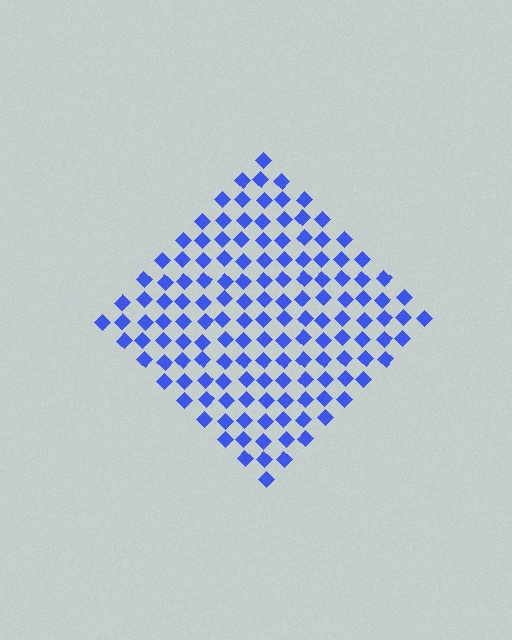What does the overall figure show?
The overall figure shows a diamond.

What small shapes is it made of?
It is made of small diamonds.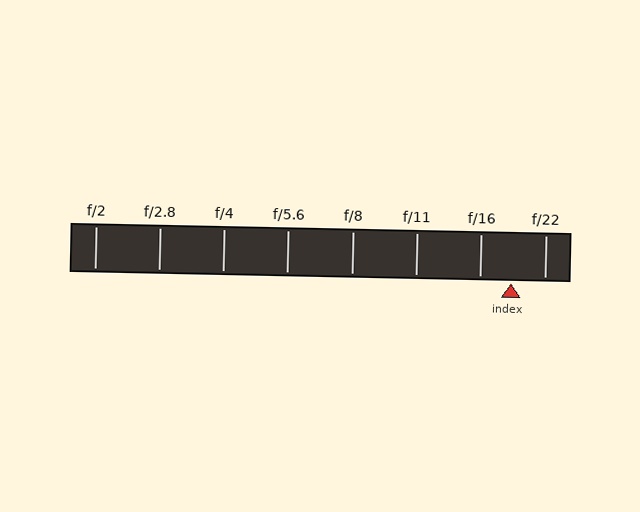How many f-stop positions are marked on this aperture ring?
There are 8 f-stop positions marked.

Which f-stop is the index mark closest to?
The index mark is closest to f/16.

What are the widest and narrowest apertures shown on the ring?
The widest aperture shown is f/2 and the narrowest is f/22.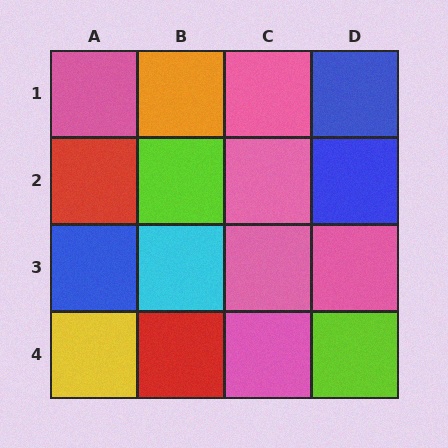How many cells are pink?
6 cells are pink.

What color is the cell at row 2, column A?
Red.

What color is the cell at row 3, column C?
Pink.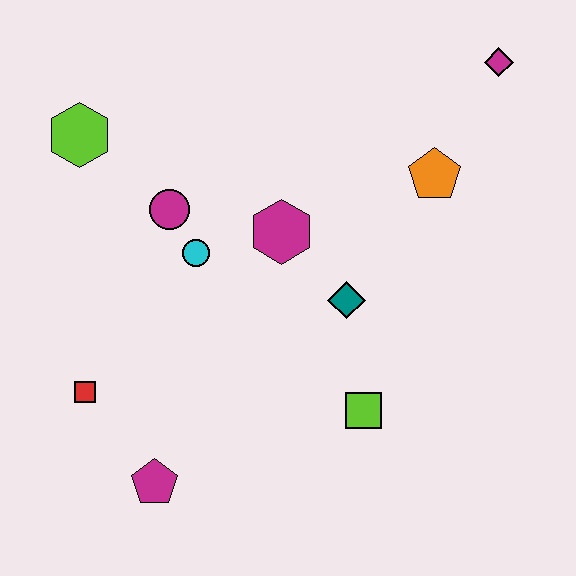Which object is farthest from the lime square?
The lime hexagon is farthest from the lime square.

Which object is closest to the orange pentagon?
The magenta diamond is closest to the orange pentagon.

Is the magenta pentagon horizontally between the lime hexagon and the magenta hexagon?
Yes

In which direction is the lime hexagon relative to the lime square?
The lime hexagon is to the left of the lime square.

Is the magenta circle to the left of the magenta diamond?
Yes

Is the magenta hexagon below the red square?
No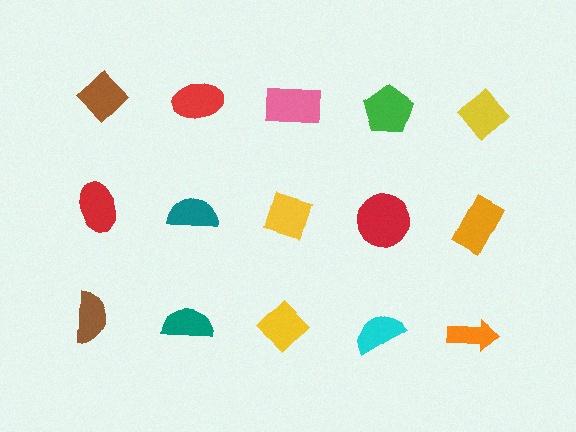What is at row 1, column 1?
A brown diamond.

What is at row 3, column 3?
A yellow diamond.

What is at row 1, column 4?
A green pentagon.